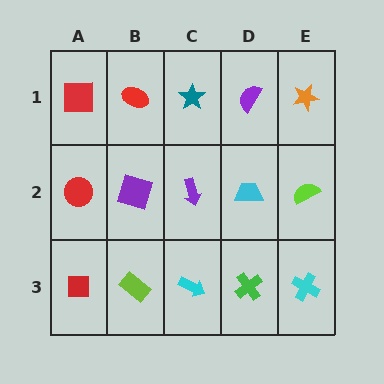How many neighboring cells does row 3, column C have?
3.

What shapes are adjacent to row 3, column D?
A cyan trapezoid (row 2, column D), a cyan arrow (row 3, column C), a cyan cross (row 3, column E).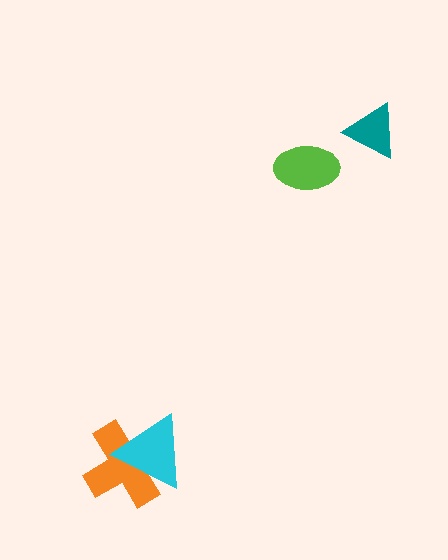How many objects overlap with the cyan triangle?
1 object overlaps with the cyan triangle.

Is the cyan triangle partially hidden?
No, no other shape covers it.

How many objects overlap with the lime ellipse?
0 objects overlap with the lime ellipse.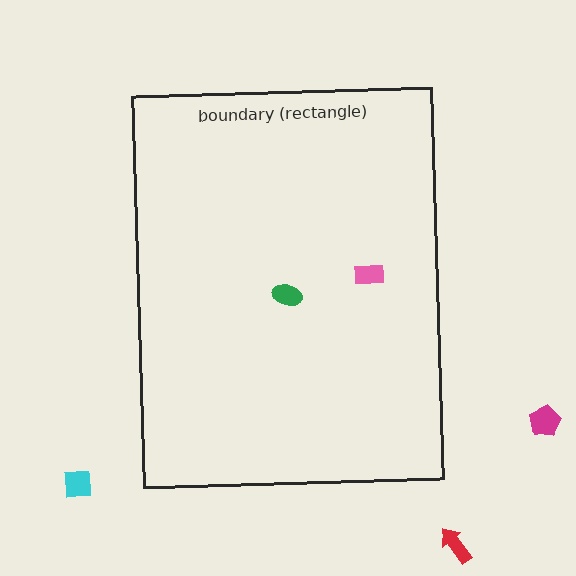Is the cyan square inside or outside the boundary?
Outside.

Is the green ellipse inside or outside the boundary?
Inside.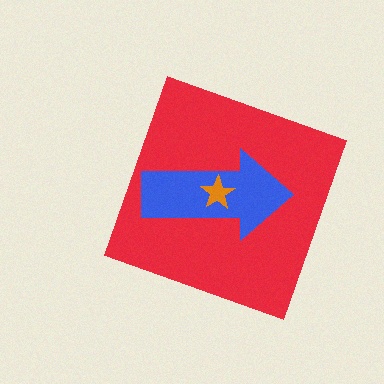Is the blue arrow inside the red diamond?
Yes.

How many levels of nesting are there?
3.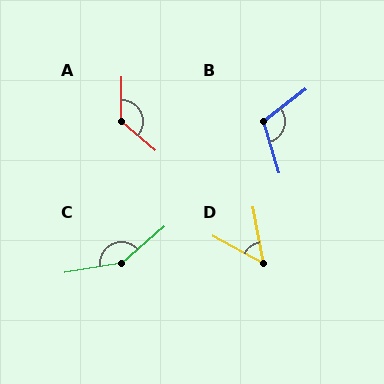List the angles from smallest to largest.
D (51°), B (111°), A (130°), C (149°).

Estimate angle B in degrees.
Approximately 111 degrees.